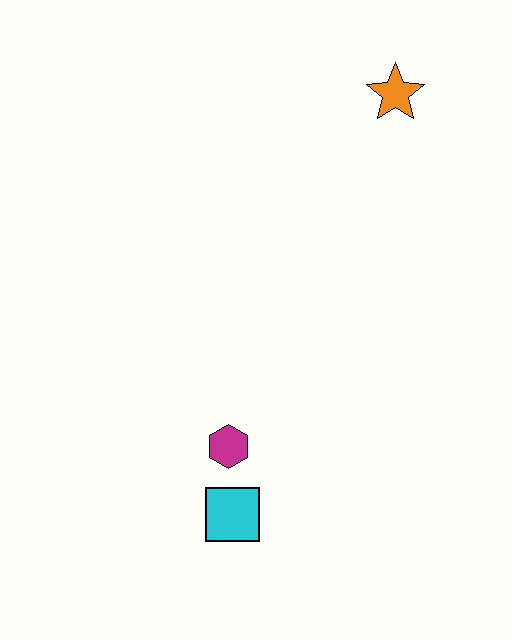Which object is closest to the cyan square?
The magenta hexagon is closest to the cyan square.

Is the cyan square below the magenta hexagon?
Yes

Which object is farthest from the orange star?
The cyan square is farthest from the orange star.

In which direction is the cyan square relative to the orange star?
The cyan square is below the orange star.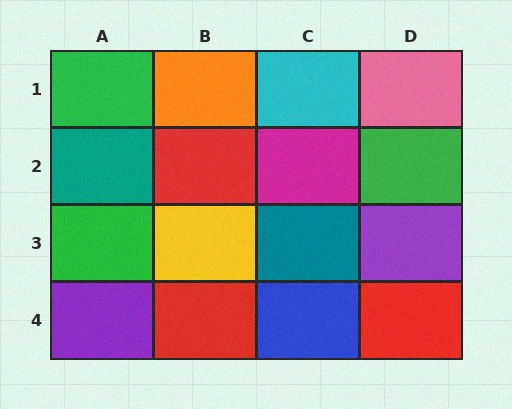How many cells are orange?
1 cell is orange.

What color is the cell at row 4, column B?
Red.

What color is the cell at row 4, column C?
Blue.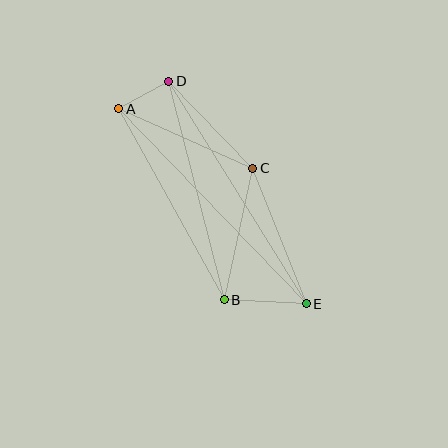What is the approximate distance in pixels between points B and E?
The distance between B and E is approximately 82 pixels.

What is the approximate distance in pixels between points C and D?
The distance between C and D is approximately 120 pixels.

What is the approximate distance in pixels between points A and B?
The distance between A and B is approximately 218 pixels.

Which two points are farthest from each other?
Points A and E are farthest from each other.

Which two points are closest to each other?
Points A and D are closest to each other.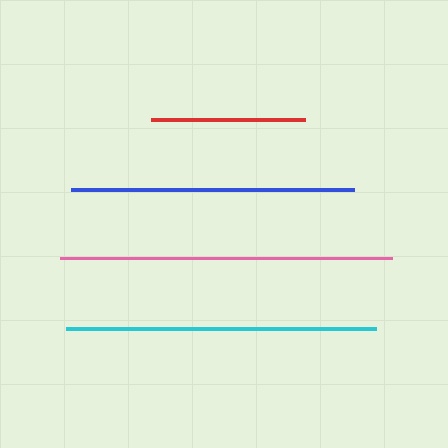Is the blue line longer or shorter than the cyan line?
The cyan line is longer than the blue line.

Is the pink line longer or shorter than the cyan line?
The pink line is longer than the cyan line.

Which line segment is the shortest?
The red line is the shortest at approximately 154 pixels.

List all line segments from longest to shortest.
From longest to shortest: pink, cyan, blue, red.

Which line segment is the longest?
The pink line is the longest at approximately 333 pixels.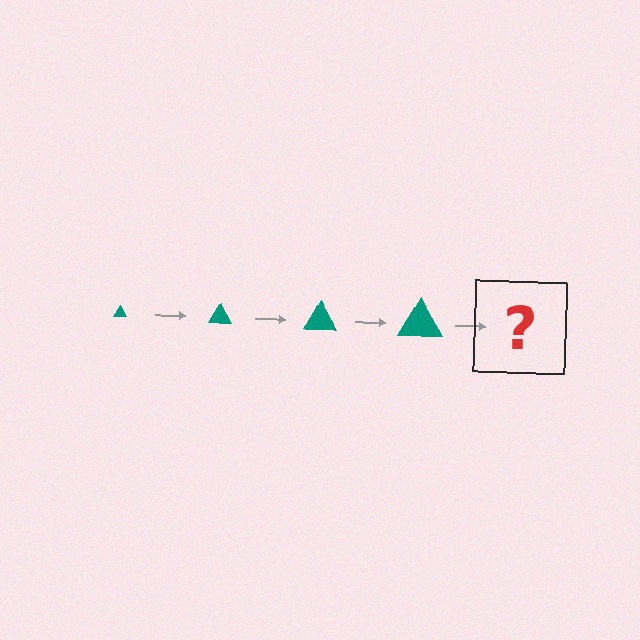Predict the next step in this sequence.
The next step is a teal triangle, larger than the previous one.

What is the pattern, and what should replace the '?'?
The pattern is that the triangle gets progressively larger each step. The '?' should be a teal triangle, larger than the previous one.